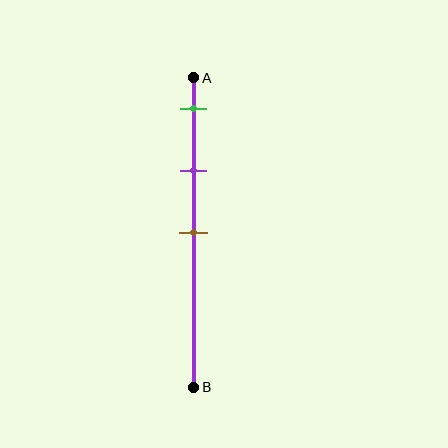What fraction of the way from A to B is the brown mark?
The brown mark is approximately 50% (0.5) of the way from A to B.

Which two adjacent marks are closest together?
The green and purple marks are the closest adjacent pair.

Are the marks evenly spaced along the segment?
Yes, the marks are approximately evenly spaced.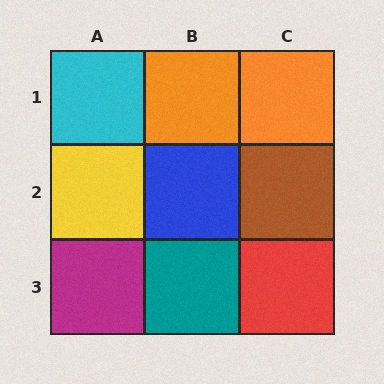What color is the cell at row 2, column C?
Brown.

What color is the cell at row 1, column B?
Orange.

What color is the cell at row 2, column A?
Yellow.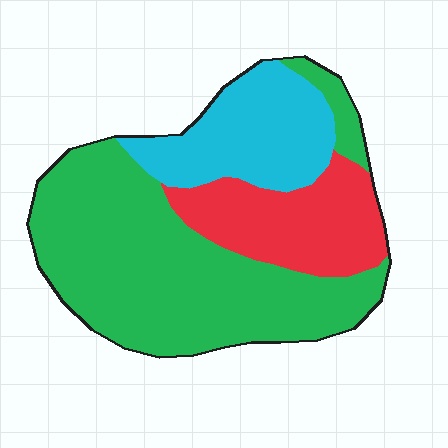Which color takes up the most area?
Green, at roughly 55%.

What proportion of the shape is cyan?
Cyan takes up between a sixth and a third of the shape.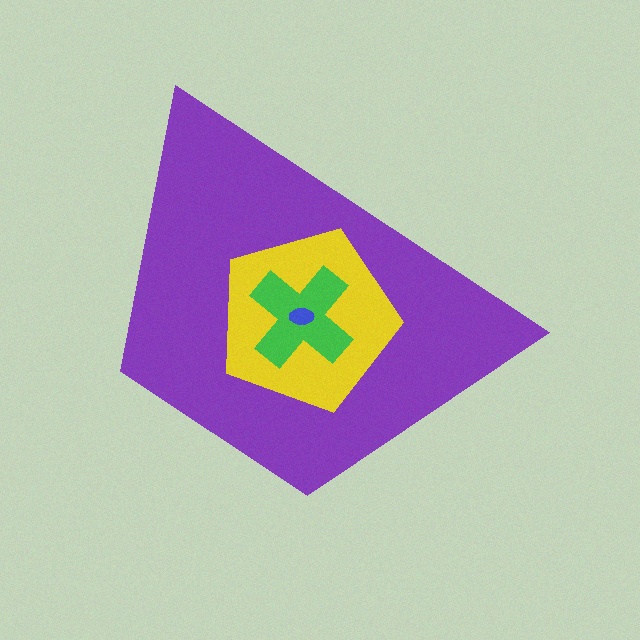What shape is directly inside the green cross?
The blue ellipse.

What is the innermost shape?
The blue ellipse.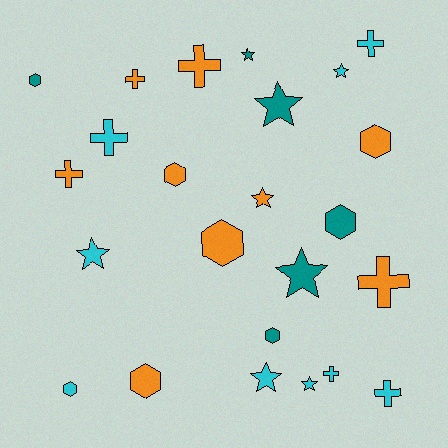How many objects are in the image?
There are 24 objects.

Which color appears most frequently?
Cyan, with 9 objects.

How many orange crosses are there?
There are 4 orange crosses.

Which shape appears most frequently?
Hexagon, with 8 objects.